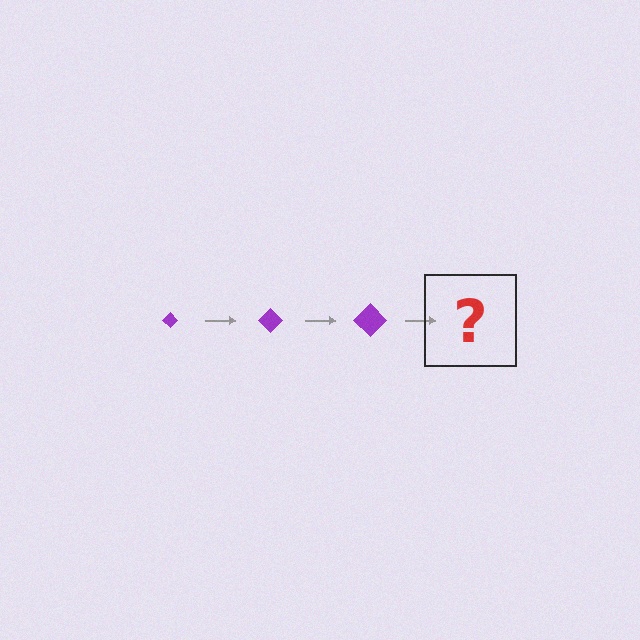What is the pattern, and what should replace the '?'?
The pattern is that the diamond gets progressively larger each step. The '?' should be a purple diamond, larger than the previous one.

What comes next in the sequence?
The next element should be a purple diamond, larger than the previous one.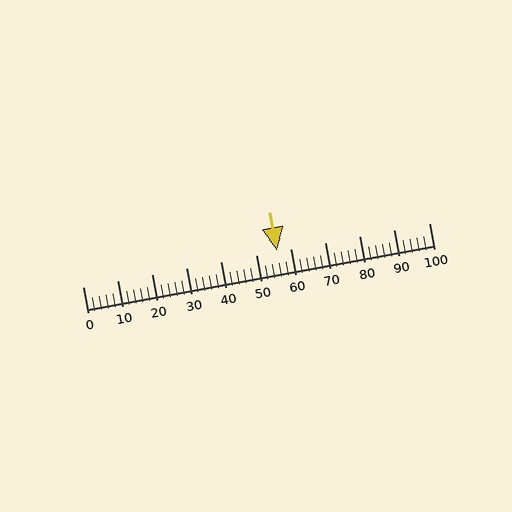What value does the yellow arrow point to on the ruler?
The yellow arrow points to approximately 56.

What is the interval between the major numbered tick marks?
The major tick marks are spaced 10 units apart.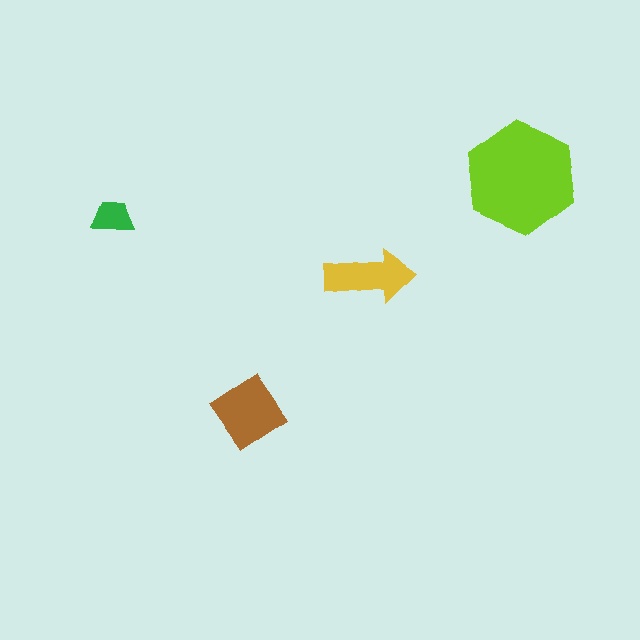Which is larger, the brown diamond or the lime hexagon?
The lime hexagon.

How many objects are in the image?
There are 4 objects in the image.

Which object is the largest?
The lime hexagon.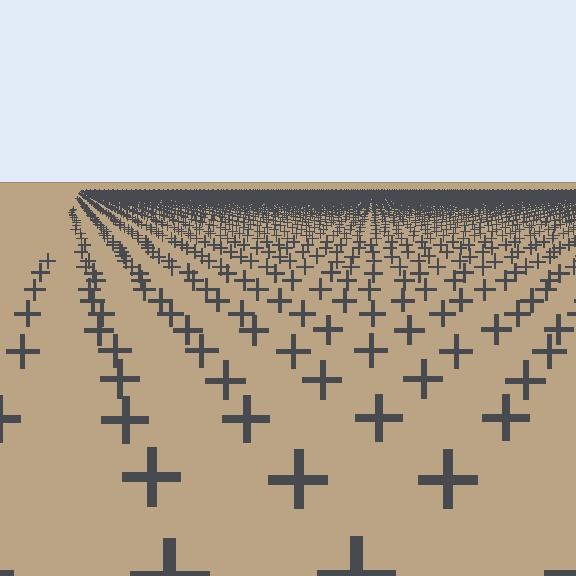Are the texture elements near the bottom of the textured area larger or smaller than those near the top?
Larger. Near the bottom, elements are closer to the viewer and appear at a bigger on-screen size.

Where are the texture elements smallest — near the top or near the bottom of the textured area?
Near the top.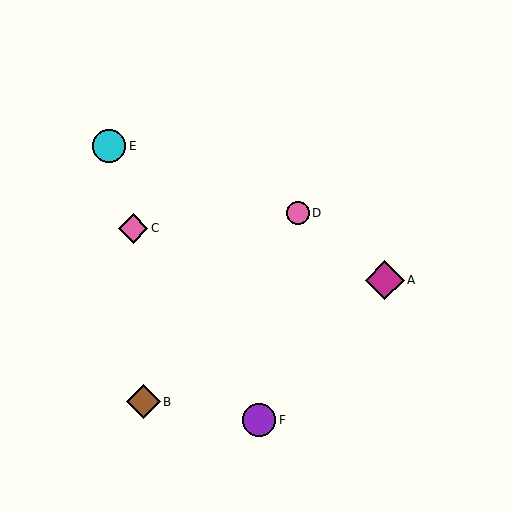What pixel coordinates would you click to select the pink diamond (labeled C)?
Click at (133, 228) to select the pink diamond C.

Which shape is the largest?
The magenta diamond (labeled A) is the largest.